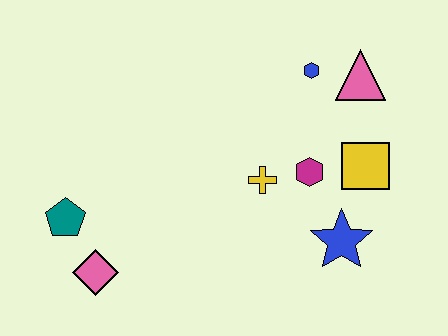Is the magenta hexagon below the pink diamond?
No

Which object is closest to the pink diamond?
The teal pentagon is closest to the pink diamond.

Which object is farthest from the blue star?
The teal pentagon is farthest from the blue star.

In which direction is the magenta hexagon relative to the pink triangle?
The magenta hexagon is below the pink triangle.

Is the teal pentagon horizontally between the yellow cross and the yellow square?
No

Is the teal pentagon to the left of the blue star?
Yes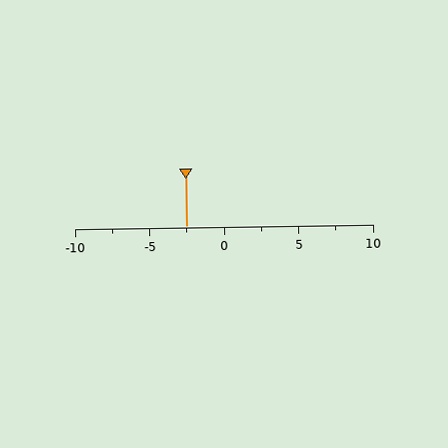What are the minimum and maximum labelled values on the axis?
The axis runs from -10 to 10.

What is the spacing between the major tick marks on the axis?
The major ticks are spaced 5 apart.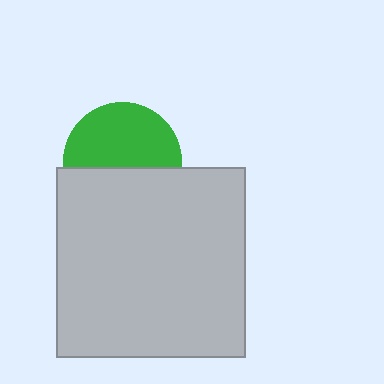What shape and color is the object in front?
The object in front is a light gray square.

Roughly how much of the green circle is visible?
About half of it is visible (roughly 56%).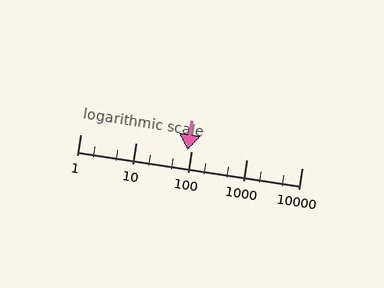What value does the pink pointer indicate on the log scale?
The pointer indicates approximately 87.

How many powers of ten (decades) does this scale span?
The scale spans 4 decades, from 1 to 10000.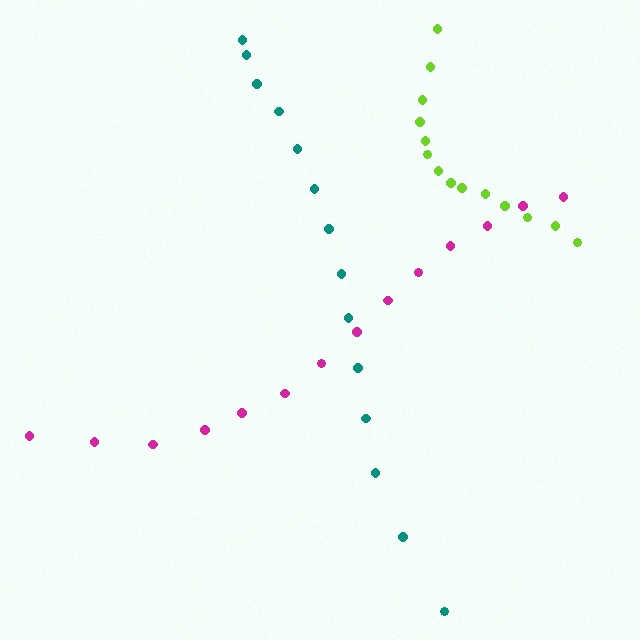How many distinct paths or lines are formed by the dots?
There are 3 distinct paths.